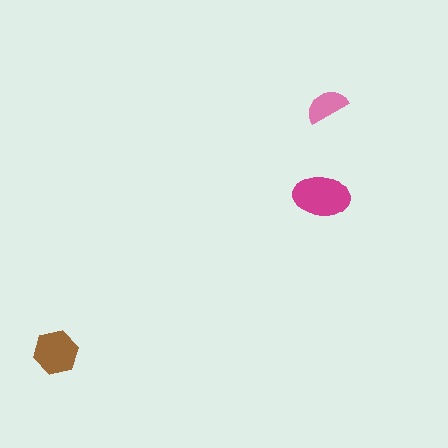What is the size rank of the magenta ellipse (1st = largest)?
1st.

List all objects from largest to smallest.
The magenta ellipse, the brown hexagon, the pink semicircle.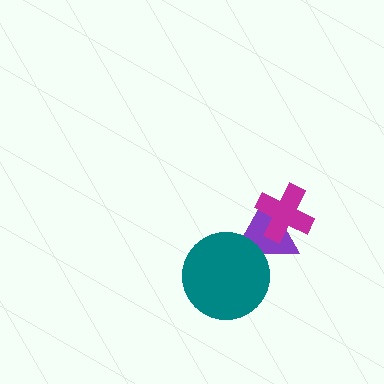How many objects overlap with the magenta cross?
1 object overlaps with the magenta cross.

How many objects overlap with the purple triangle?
2 objects overlap with the purple triangle.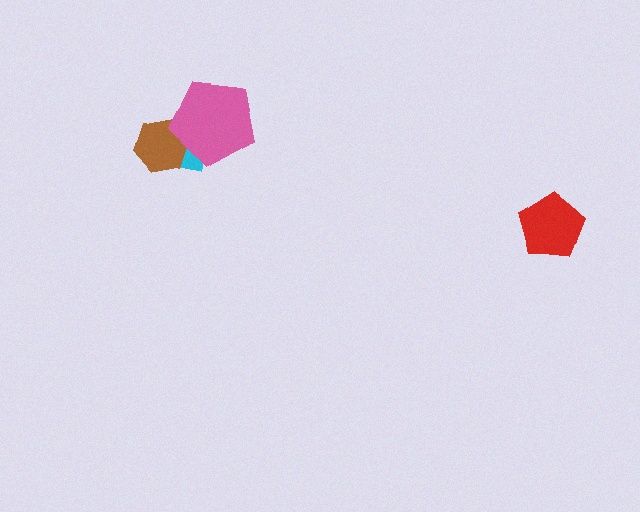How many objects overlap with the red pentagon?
0 objects overlap with the red pentagon.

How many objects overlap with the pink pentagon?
2 objects overlap with the pink pentagon.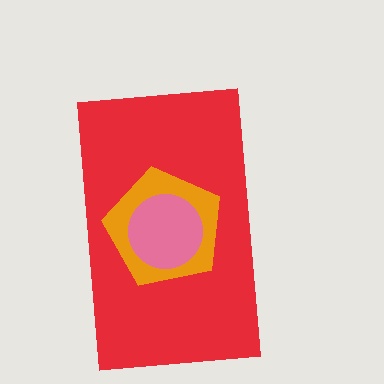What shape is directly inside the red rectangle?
The orange pentagon.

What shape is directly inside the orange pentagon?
The pink circle.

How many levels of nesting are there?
3.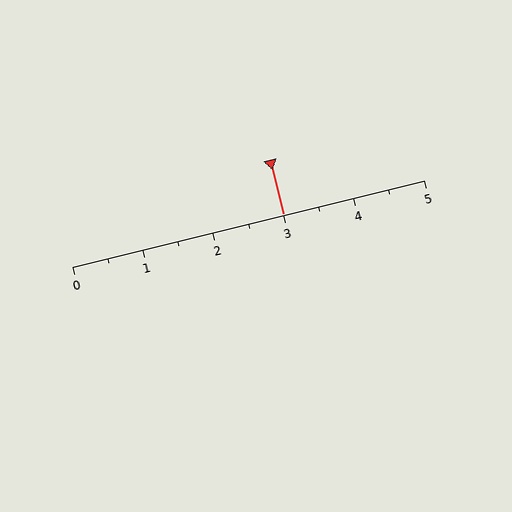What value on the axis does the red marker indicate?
The marker indicates approximately 3.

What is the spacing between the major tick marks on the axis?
The major ticks are spaced 1 apart.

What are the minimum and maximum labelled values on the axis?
The axis runs from 0 to 5.